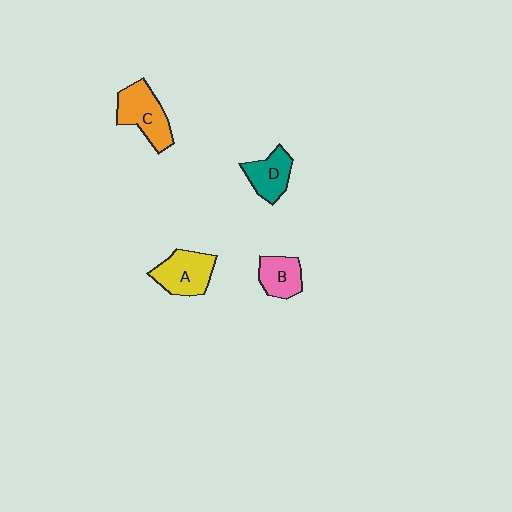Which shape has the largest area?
Shape C (orange).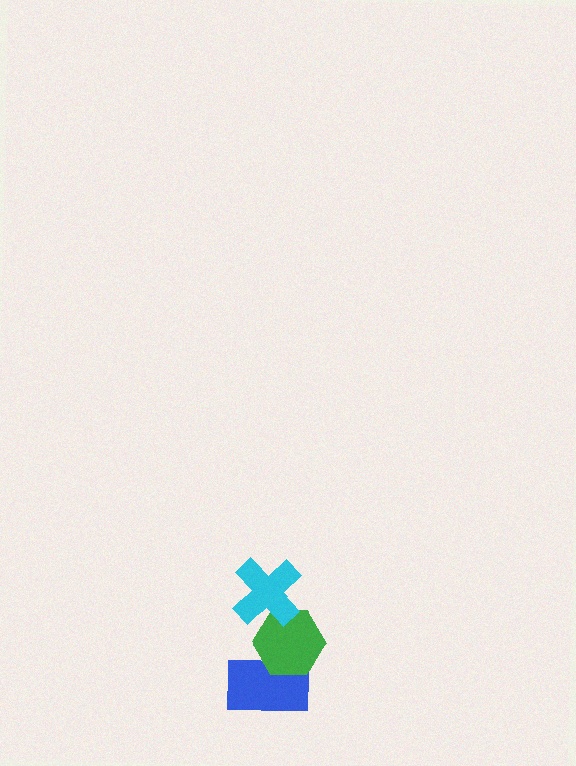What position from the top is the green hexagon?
The green hexagon is 2nd from the top.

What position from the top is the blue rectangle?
The blue rectangle is 3rd from the top.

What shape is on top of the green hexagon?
The cyan cross is on top of the green hexagon.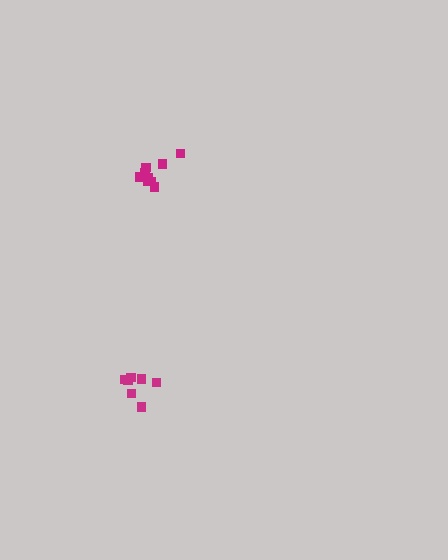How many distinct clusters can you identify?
There are 2 distinct clusters.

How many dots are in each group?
Group 1: 10 dots, Group 2: 7 dots (17 total).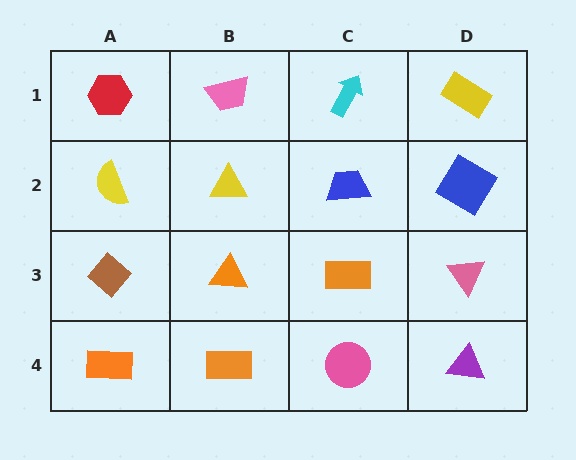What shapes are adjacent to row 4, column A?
A brown diamond (row 3, column A), an orange rectangle (row 4, column B).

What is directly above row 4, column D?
A pink triangle.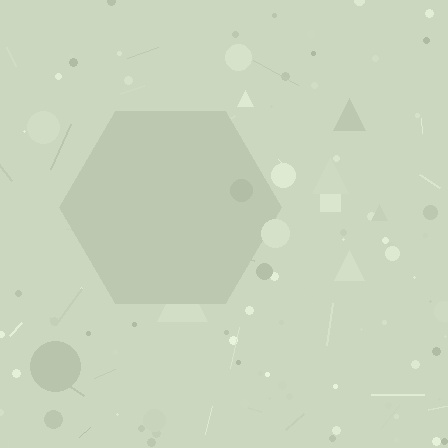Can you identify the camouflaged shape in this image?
The camouflaged shape is a hexagon.